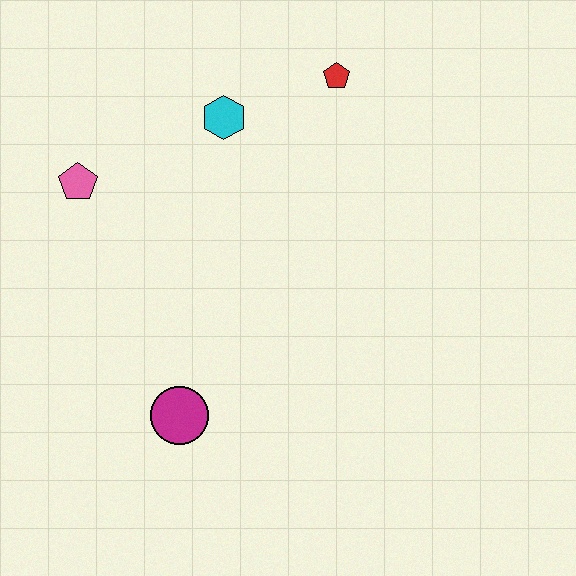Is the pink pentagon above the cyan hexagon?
No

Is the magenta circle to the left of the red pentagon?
Yes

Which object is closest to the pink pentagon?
The cyan hexagon is closest to the pink pentagon.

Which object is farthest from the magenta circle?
The red pentagon is farthest from the magenta circle.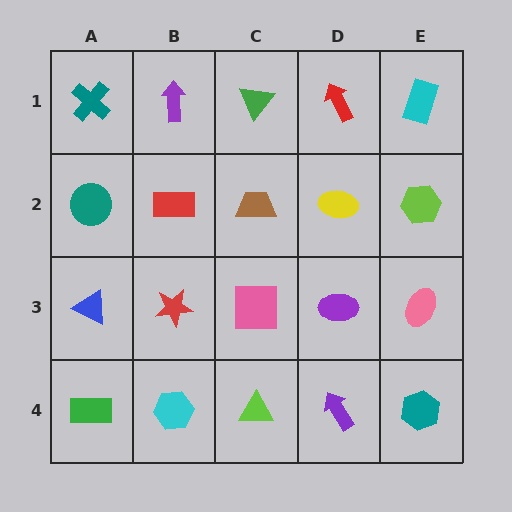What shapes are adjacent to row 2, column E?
A cyan rectangle (row 1, column E), a pink ellipse (row 3, column E), a yellow ellipse (row 2, column D).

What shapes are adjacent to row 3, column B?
A red rectangle (row 2, column B), a cyan hexagon (row 4, column B), a blue triangle (row 3, column A), a pink square (row 3, column C).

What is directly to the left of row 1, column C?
A purple arrow.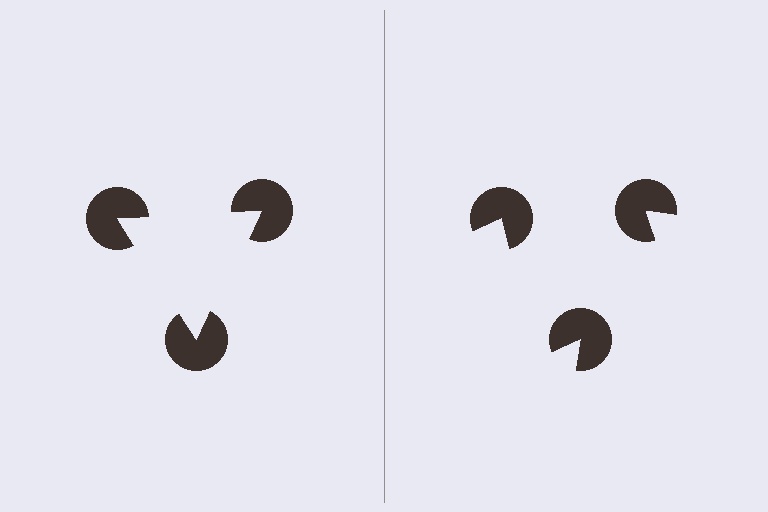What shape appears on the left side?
An illusory triangle.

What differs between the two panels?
The pac-man discs are positioned identically on both sides; only the wedge orientations differ. On the left they align to a triangle; on the right they are misaligned.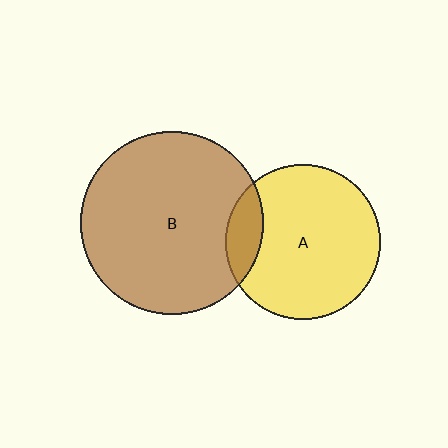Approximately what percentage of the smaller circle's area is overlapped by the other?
Approximately 15%.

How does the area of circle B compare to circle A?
Approximately 1.4 times.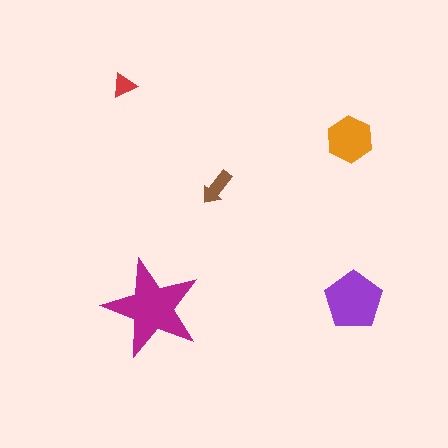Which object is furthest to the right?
The purple pentagon is rightmost.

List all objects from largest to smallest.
The magenta star, the purple pentagon, the orange hexagon, the brown arrow, the red triangle.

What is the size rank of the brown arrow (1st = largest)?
4th.